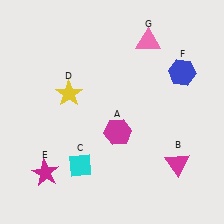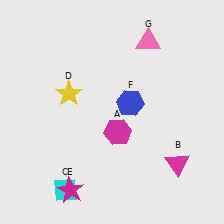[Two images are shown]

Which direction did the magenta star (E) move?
The magenta star (E) moved right.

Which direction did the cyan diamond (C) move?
The cyan diamond (C) moved down.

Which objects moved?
The objects that moved are: the cyan diamond (C), the magenta star (E), the blue hexagon (F).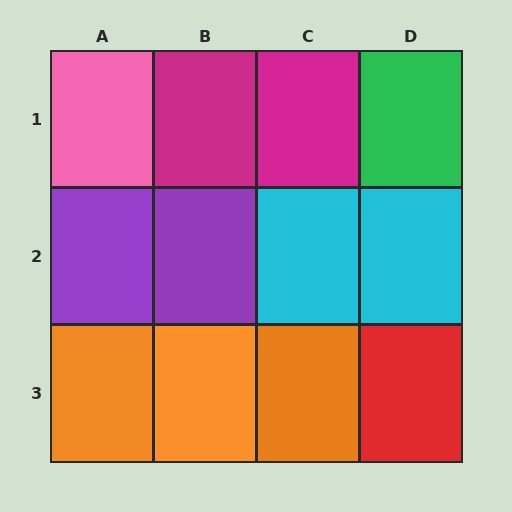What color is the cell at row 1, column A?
Pink.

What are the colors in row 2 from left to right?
Purple, purple, cyan, cyan.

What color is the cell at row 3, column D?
Red.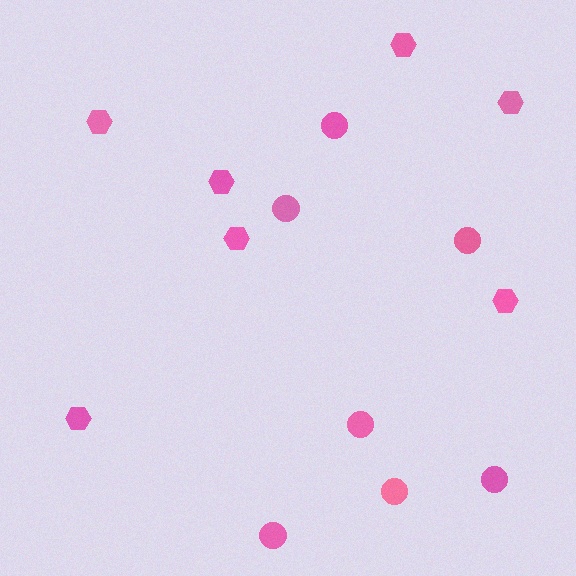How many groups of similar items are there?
There are 2 groups: one group of hexagons (7) and one group of circles (7).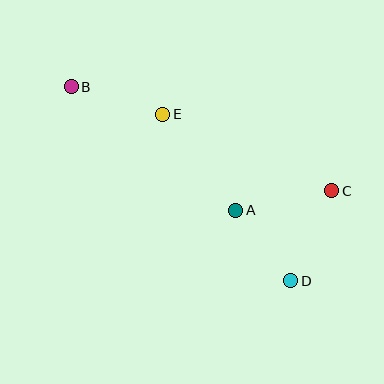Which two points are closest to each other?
Points A and D are closest to each other.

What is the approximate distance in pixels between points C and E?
The distance between C and E is approximately 185 pixels.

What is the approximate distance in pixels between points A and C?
The distance between A and C is approximately 98 pixels.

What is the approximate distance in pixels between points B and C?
The distance between B and C is approximately 280 pixels.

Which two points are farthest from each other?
Points B and D are farthest from each other.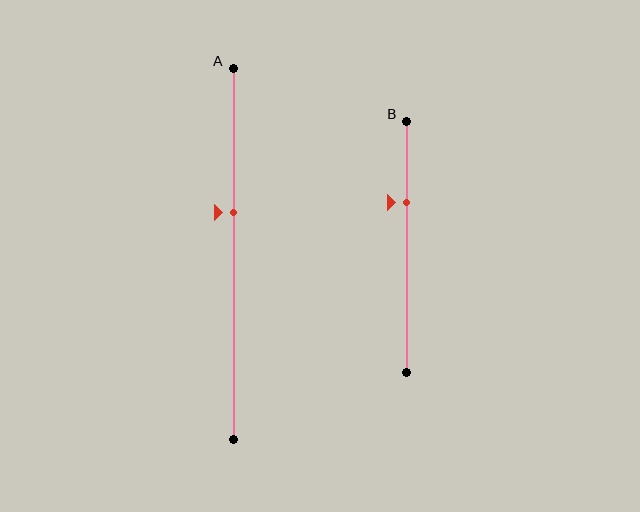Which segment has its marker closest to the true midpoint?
Segment A has its marker closest to the true midpoint.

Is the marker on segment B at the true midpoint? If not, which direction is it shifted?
No, the marker on segment B is shifted upward by about 18% of the segment length.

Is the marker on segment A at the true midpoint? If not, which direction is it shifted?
No, the marker on segment A is shifted upward by about 11% of the segment length.